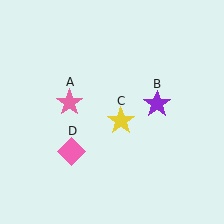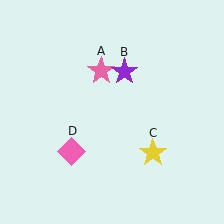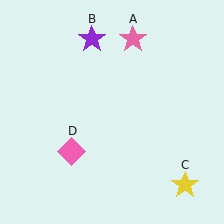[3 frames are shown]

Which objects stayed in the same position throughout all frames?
Pink diamond (object D) remained stationary.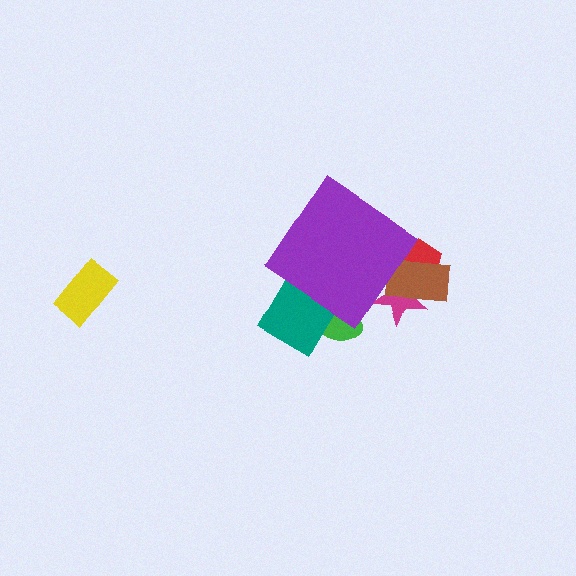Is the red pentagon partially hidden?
Yes, the red pentagon is partially hidden behind the purple diamond.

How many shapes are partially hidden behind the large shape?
5 shapes are partially hidden.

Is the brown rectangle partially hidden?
Yes, the brown rectangle is partially hidden behind the purple diamond.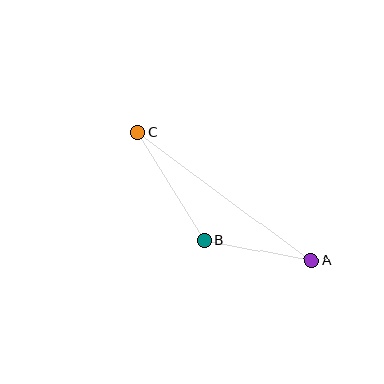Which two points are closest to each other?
Points A and B are closest to each other.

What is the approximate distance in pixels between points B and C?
The distance between B and C is approximately 127 pixels.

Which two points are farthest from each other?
Points A and C are farthest from each other.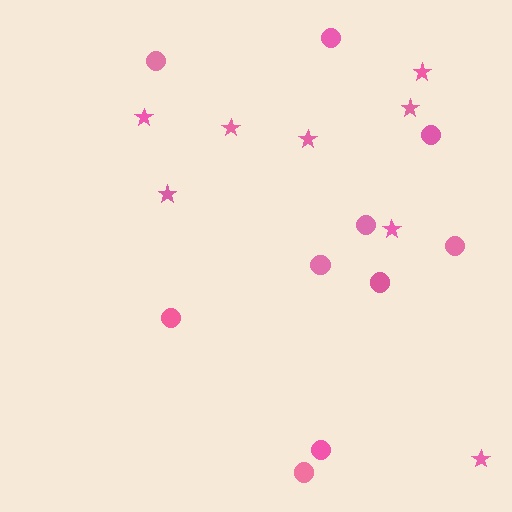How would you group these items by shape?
There are 2 groups: one group of stars (8) and one group of circles (10).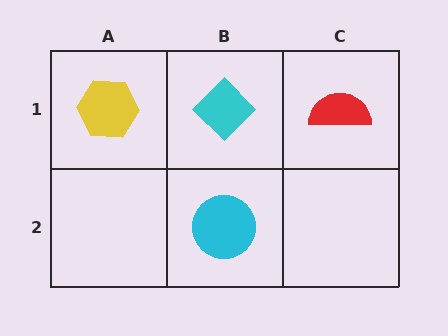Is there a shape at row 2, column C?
No, that cell is empty.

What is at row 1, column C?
A red semicircle.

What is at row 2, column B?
A cyan circle.